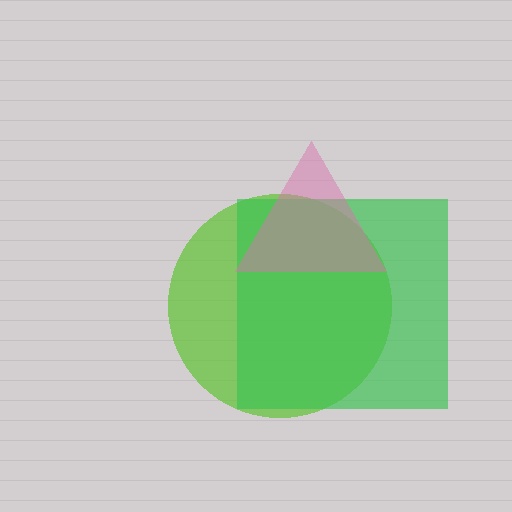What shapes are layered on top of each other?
The layered shapes are: a lime circle, a green square, a pink triangle.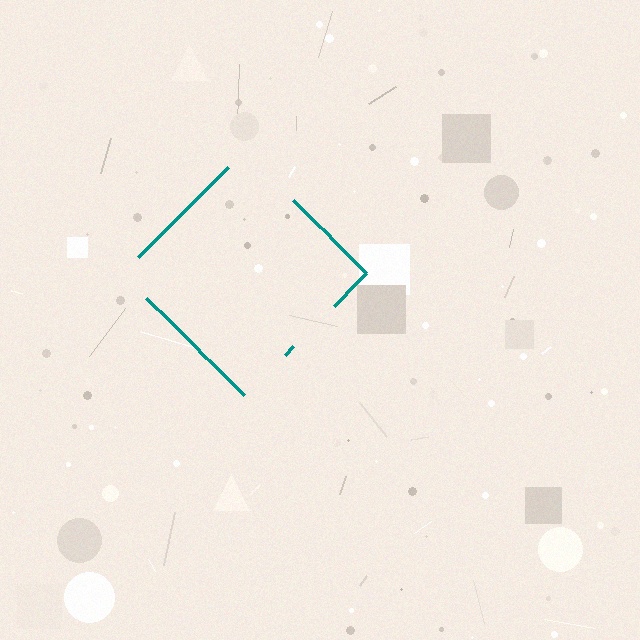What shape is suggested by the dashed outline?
The dashed outline suggests a diamond.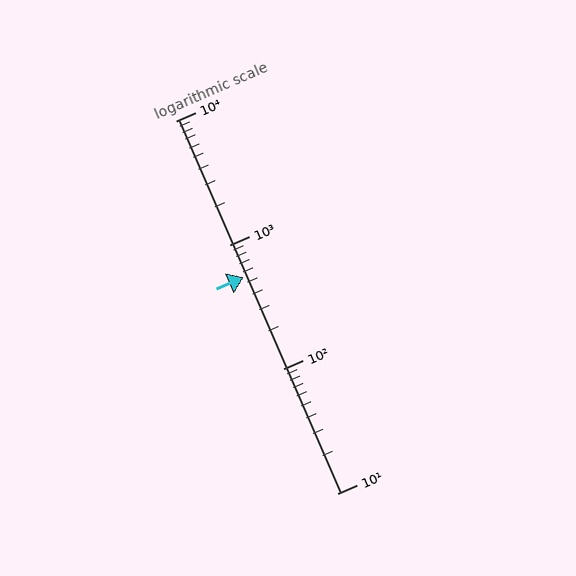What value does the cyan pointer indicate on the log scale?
The pointer indicates approximately 550.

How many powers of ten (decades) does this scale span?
The scale spans 3 decades, from 10 to 10000.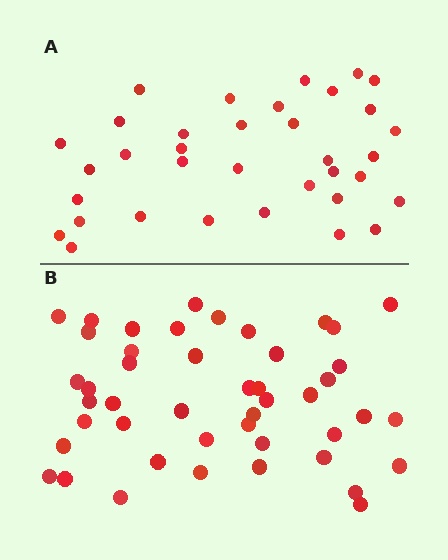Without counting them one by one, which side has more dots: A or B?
Region B (the bottom region) has more dots.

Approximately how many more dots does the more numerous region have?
Region B has roughly 12 or so more dots than region A.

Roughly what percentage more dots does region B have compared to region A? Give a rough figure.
About 30% more.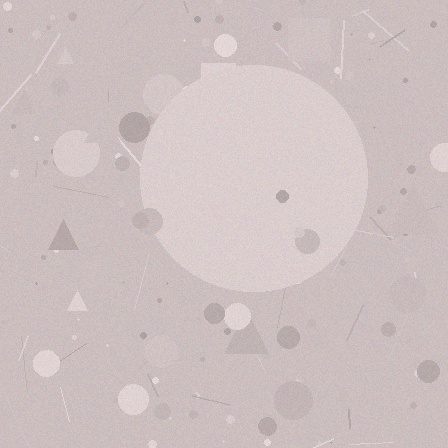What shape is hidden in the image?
A circle is hidden in the image.